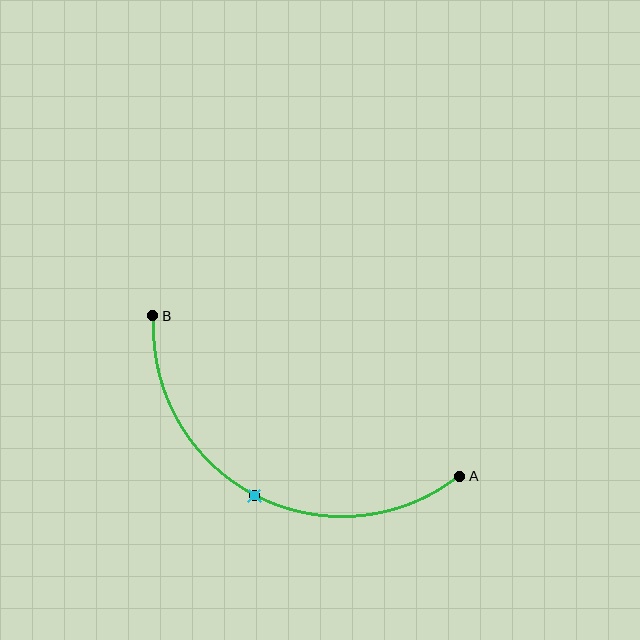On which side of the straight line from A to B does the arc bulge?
The arc bulges below the straight line connecting A and B.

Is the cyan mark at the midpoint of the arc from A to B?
Yes. The cyan mark lies on the arc at equal arc-length from both A and B — it is the arc midpoint.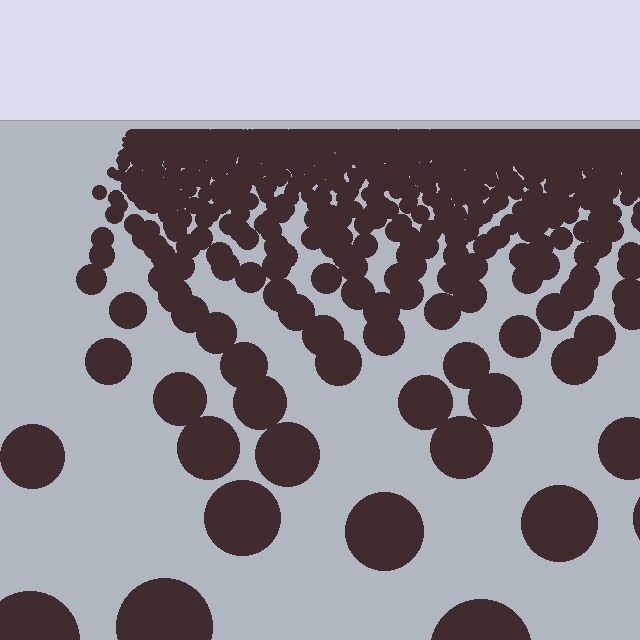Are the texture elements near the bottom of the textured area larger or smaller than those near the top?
Larger. Near the bottom, elements are closer to the viewer and appear at a bigger on-screen size.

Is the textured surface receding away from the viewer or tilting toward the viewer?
The surface is receding away from the viewer. Texture elements get smaller and denser toward the top.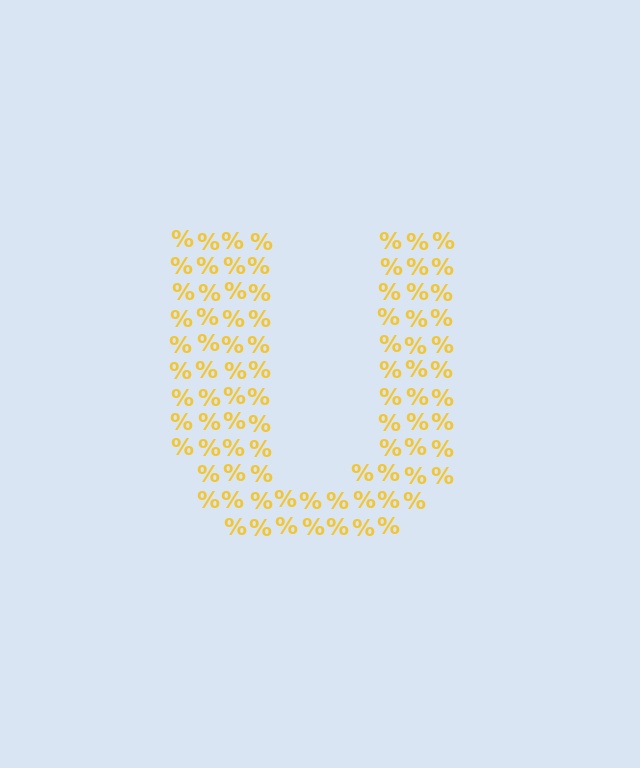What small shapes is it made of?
It is made of small percent signs.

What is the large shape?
The large shape is the letter U.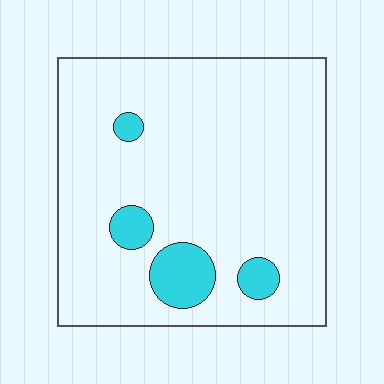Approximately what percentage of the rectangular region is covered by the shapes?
Approximately 10%.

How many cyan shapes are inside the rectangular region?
4.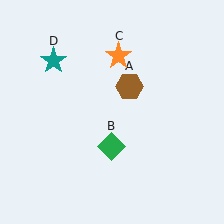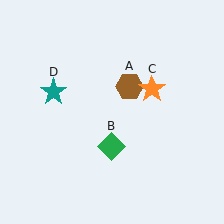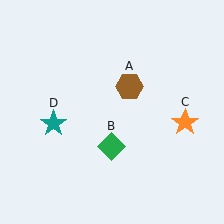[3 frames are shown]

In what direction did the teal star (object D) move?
The teal star (object D) moved down.